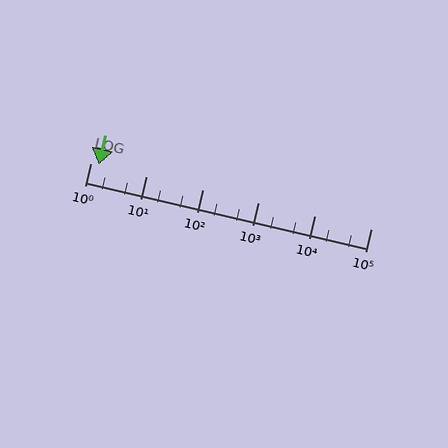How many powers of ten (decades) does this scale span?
The scale spans 5 decades, from 1 to 100000.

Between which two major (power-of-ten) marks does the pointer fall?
The pointer is between 1 and 10.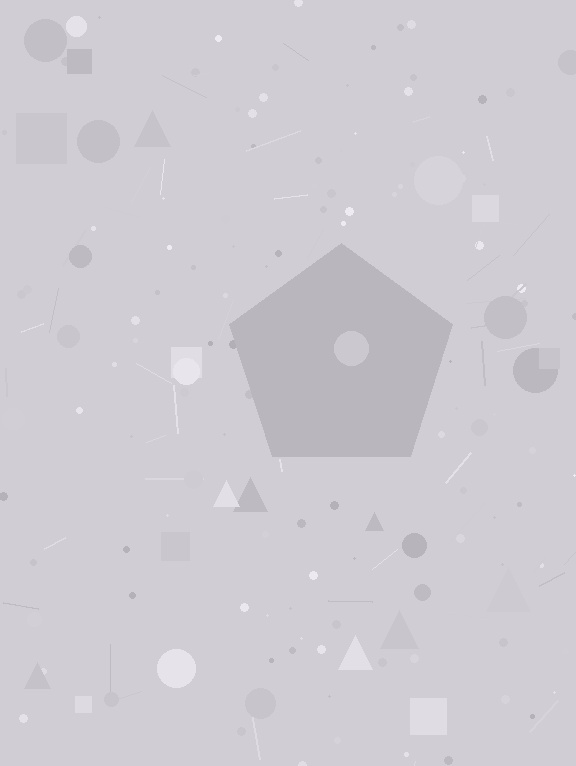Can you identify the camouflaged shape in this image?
The camouflaged shape is a pentagon.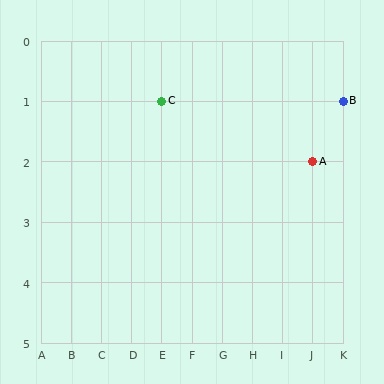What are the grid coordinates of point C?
Point C is at grid coordinates (E, 1).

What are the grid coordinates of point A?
Point A is at grid coordinates (J, 2).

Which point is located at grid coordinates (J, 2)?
Point A is at (J, 2).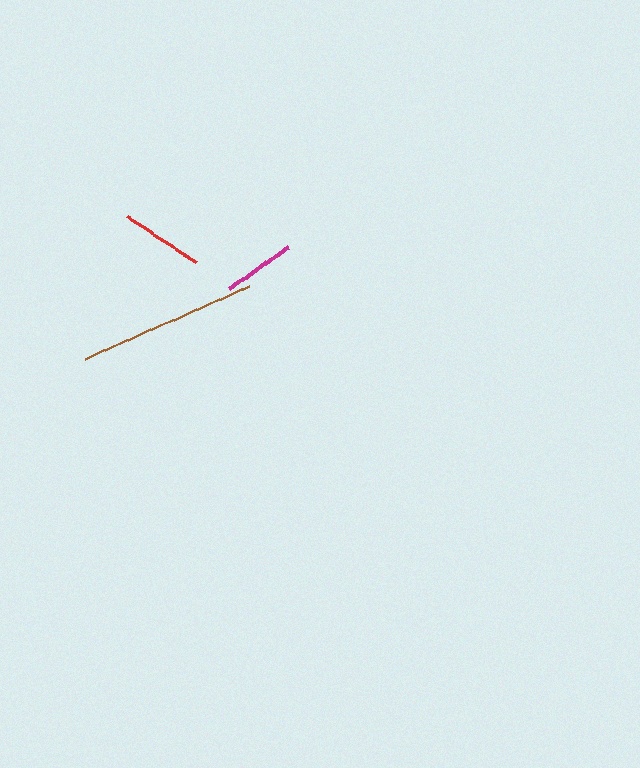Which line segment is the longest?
The brown line is the longest at approximately 180 pixels.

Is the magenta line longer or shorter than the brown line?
The brown line is longer than the magenta line.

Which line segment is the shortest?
The magenta line is the shortest at approximately 72 pixels.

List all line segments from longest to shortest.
From longest to shortest: brown, red, magenta.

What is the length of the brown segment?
The brown segment is approximately 180 pixels long.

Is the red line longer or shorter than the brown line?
The brown line is longer than the red line.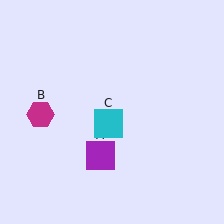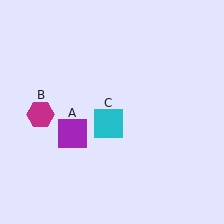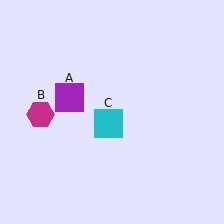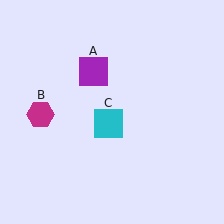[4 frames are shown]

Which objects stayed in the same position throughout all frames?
Magenta hexagon (object B) and cyan square (object C) remained stationary.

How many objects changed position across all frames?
1 object changed position: purple square (object A).